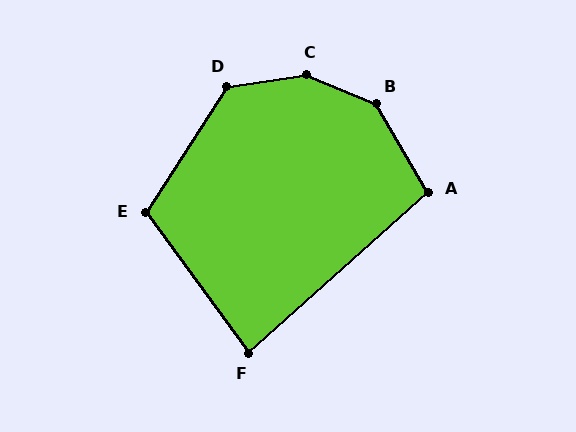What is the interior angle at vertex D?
Approximately 132 degrees (obtuse).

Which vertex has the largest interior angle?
C, at approximately 148 degrees.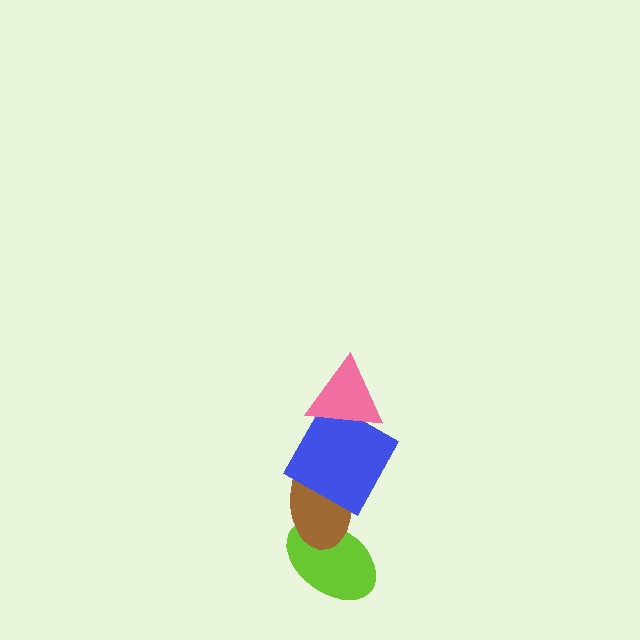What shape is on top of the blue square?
The pink triangle is on top of the blue square.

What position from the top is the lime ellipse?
The lime ellipse is 4th from the top.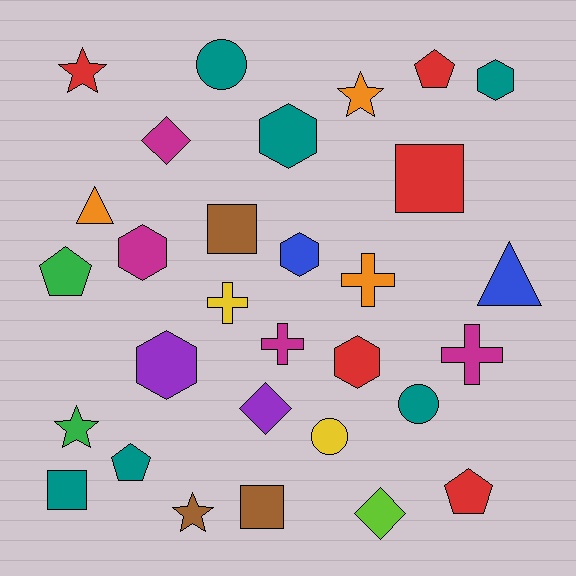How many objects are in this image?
There are 30 objects.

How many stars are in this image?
There are 4 stars.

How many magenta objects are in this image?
There are 4 magenta objects.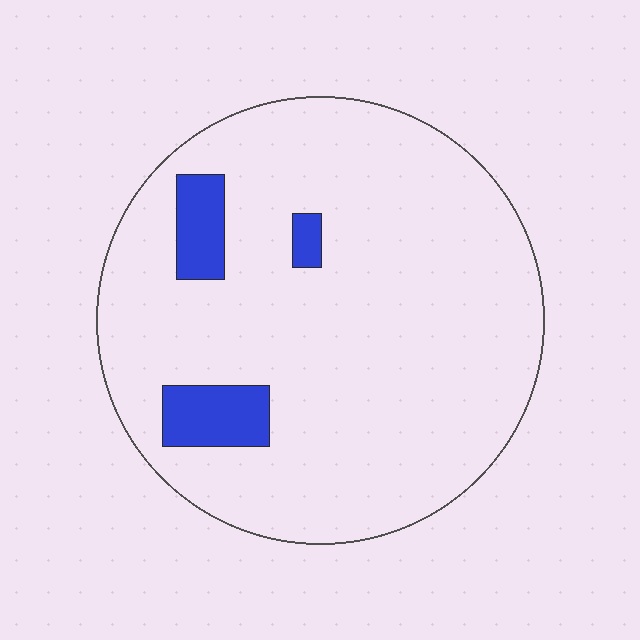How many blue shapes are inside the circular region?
3.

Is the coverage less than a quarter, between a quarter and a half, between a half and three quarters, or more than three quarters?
Less than a quarter.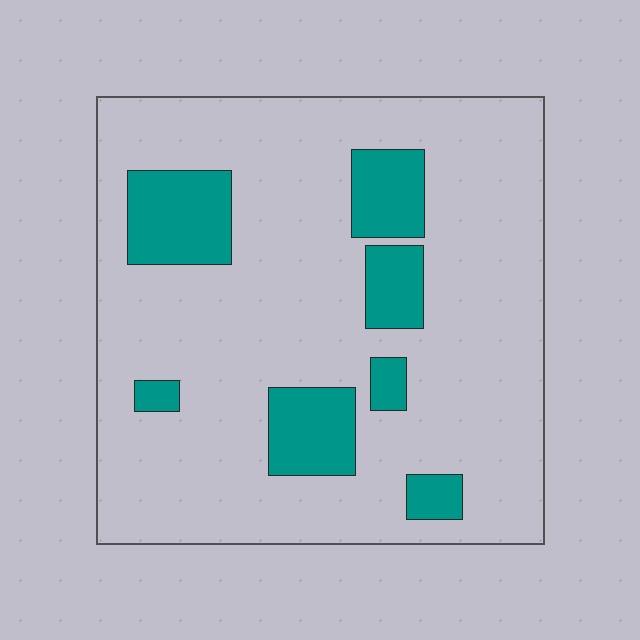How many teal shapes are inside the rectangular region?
7.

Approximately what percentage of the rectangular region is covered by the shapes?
Approximately 20%.